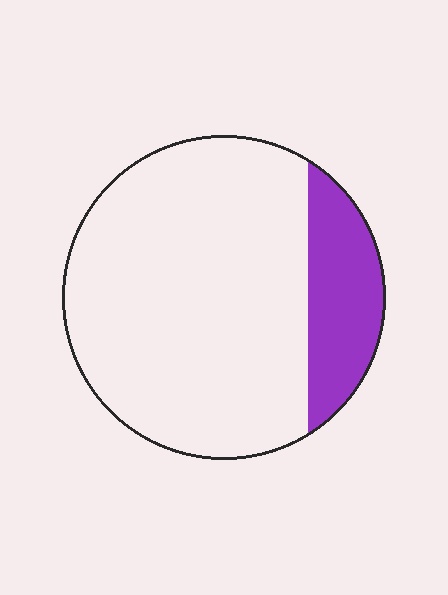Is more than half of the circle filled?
No.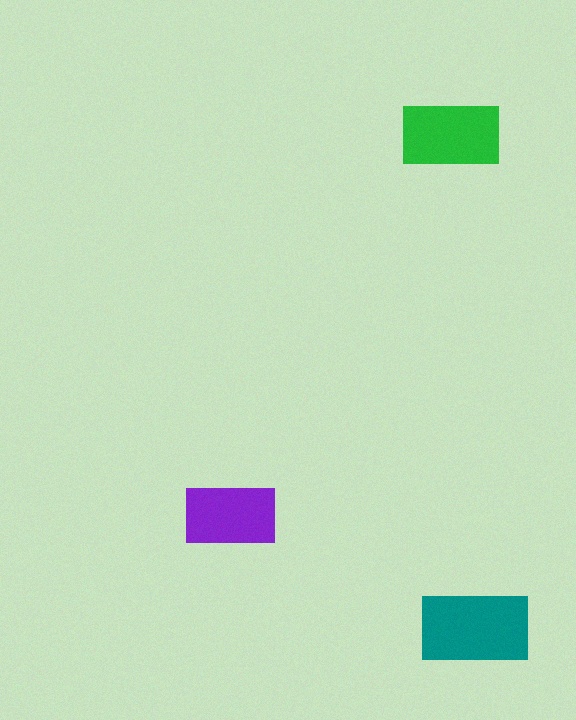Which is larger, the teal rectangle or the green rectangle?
The teal one.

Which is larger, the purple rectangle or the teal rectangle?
The teal one.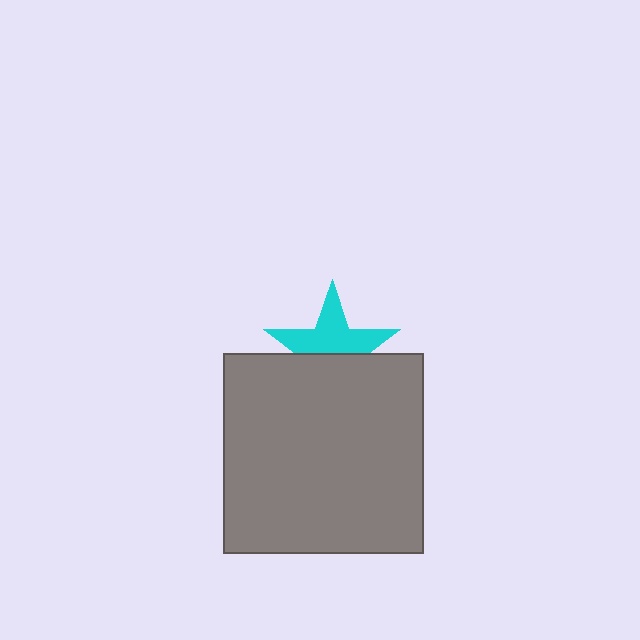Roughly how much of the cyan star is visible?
About half of it is visible (roughly 56%).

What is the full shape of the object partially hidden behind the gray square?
The partially hidden object is a cyan star.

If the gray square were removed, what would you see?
You would see the complete cyan star.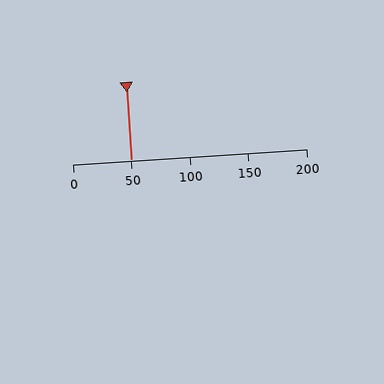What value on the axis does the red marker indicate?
The marker indicates approximately 50.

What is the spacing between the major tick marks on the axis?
The major ticks are spaced 50 apart.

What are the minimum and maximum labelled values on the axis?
The axis runs from 0 to 200.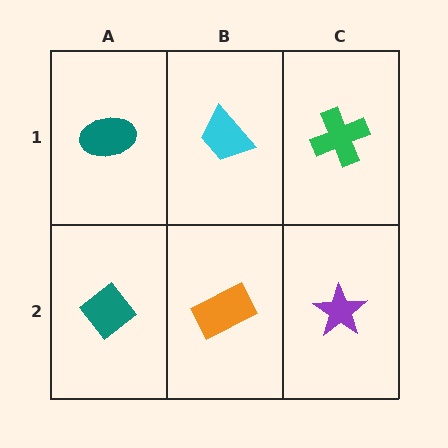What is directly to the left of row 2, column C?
An orange rectangle.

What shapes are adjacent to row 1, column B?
An orange rectangle (row 2, column B), a teal ellipse (row 1, column A), a green cross (row 1, column C).